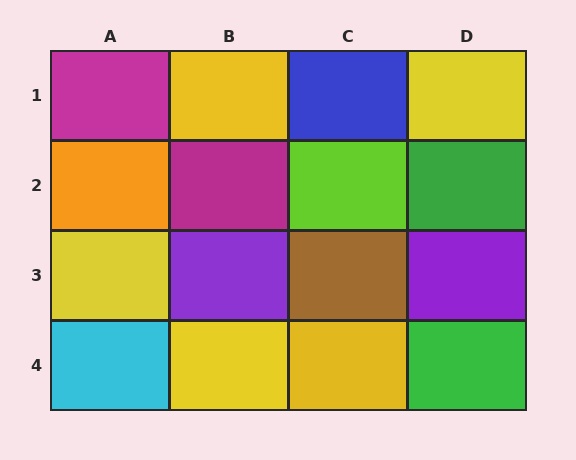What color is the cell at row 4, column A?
Cyan.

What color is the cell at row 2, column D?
Green.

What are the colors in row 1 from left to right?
Magenta, yellow, blue, yellow.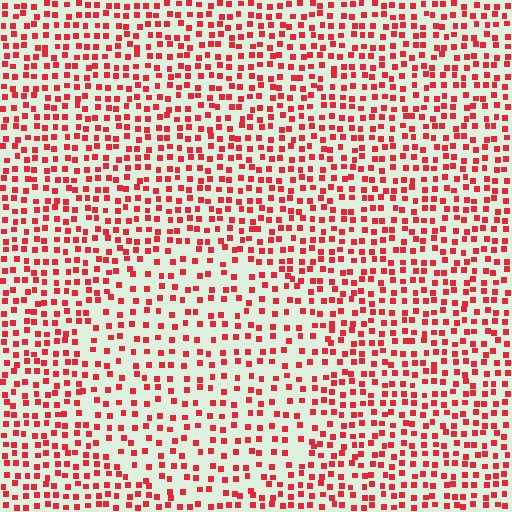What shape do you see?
I see a circle.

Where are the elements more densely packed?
The elements are more densely packed outside the circle boundary.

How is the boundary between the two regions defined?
The boundary is defined by a change in element density (approximately 1.6x ratio). All elements are the same color, size, and shape.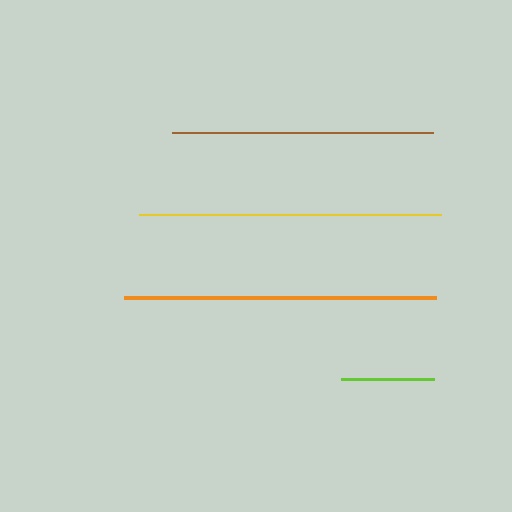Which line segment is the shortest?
The lime line is the shortest at approximately 94 pixels.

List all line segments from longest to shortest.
From longest to shortest: orange, yellow, brown, lime.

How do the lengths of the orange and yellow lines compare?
The orange and yellow lines are approximately the same length.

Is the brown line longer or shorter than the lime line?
The brown line is longer than the lime line.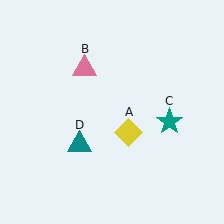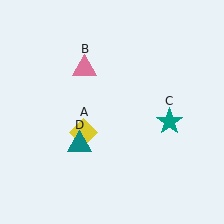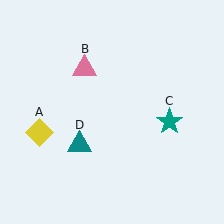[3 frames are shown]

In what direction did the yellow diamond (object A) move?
The yellow diamond (object A) moved left.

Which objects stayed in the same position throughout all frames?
Pink triangle (object B) and teal star (object C) and teal triangle (object D) remained stationary.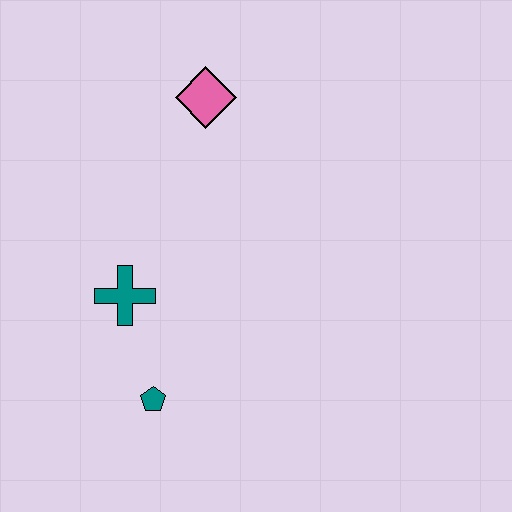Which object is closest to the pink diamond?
The teal cross is closest to the pink diamond.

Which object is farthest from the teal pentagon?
The pink diamond is farthest from the teal pentagon.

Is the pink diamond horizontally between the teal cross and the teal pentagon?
No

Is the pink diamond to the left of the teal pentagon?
No